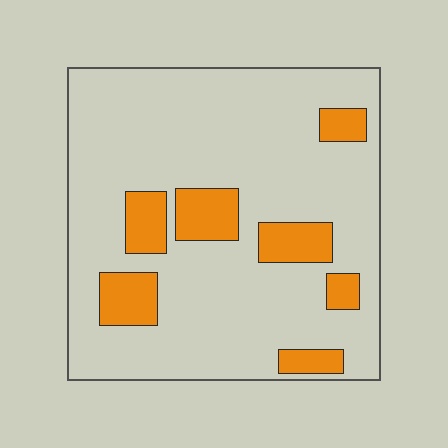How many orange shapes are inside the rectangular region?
7.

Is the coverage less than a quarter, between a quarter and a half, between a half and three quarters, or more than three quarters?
Less than a quarter.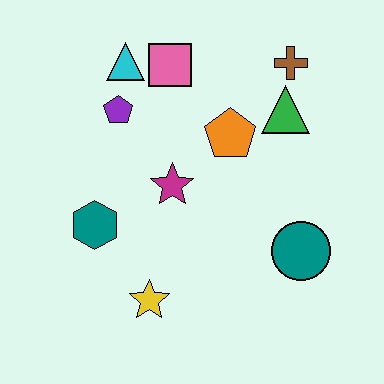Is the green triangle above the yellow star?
Yes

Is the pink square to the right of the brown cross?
No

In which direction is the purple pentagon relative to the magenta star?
The purple pentagon is above the magenta star.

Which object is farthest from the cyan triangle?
The teal circle is farthest from the cyan triangle.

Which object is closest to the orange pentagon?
The green triangle is closest to the orange pentagon.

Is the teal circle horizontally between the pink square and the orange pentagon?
No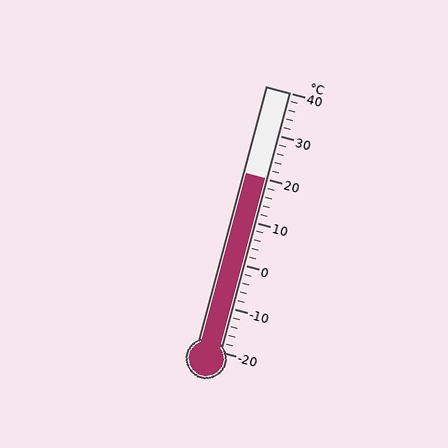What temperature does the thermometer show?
The thermometer shows approximately 20°C.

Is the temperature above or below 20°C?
The temperature is at 20°C.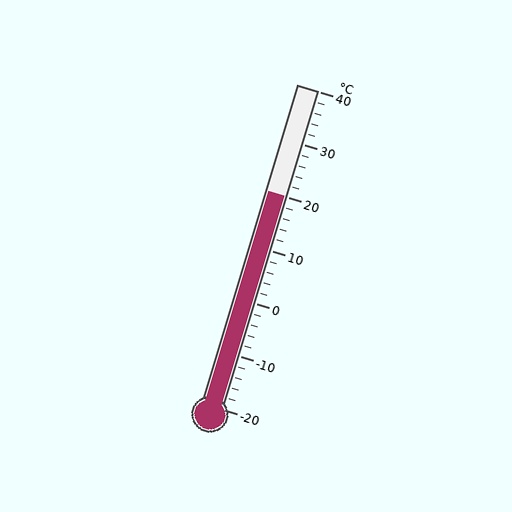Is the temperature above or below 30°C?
The temperature is below 30°C.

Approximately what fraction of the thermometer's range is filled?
The thermometer is filled to approximately 65% of its range.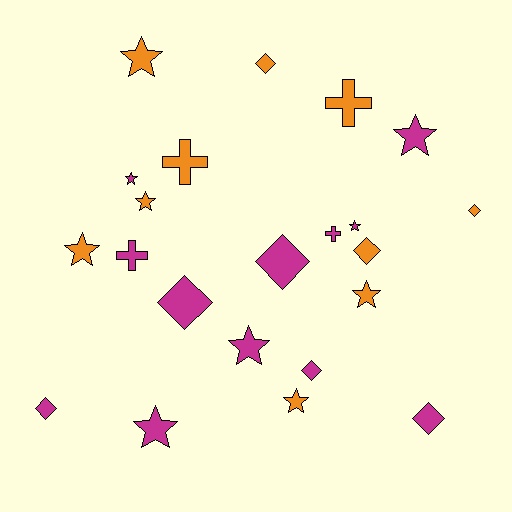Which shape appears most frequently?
Star, with 10 objects.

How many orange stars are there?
There are 5 orange stars.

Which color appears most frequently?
Magenta, with 12 objects.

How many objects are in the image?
There are 22 objects.